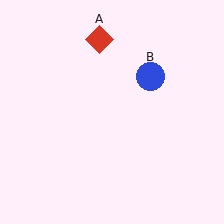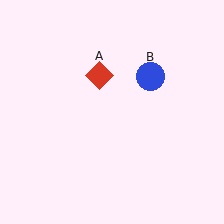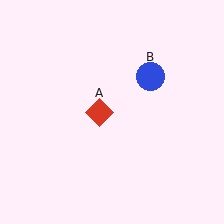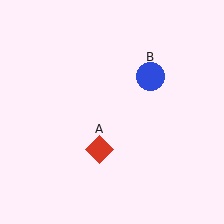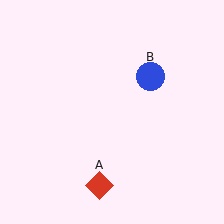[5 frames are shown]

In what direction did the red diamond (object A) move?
The red diamond (object A) moved down.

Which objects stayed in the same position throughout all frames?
Blue circle (object B) remained stationary.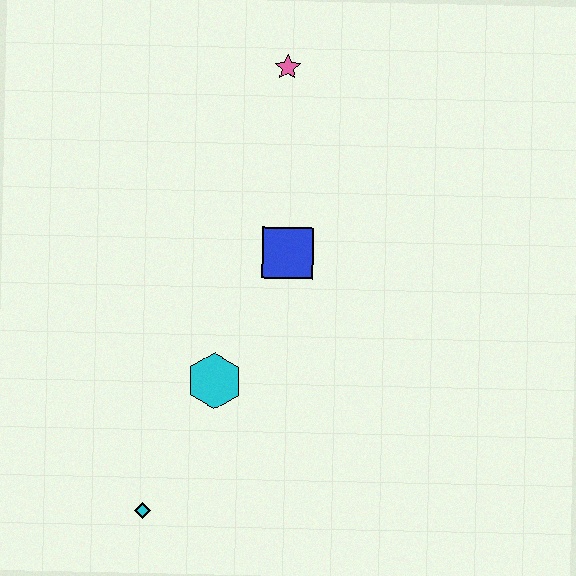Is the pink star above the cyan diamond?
Yes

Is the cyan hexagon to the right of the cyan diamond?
Yes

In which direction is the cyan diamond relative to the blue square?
The cyan diamond is below the blue square.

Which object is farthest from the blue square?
The cyan diamond is farthest from the blue square.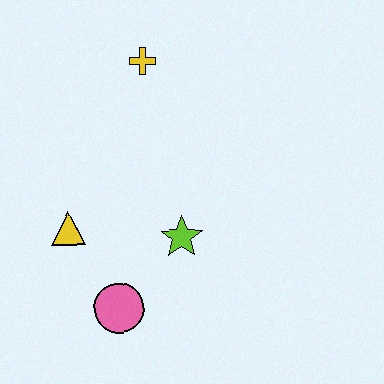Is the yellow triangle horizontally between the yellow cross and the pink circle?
No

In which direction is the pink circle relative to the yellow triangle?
The pink circle is below the yellow triangle.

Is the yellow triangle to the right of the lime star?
No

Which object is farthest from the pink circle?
The yellow cross is farthest from the pink circle.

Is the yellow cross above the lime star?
Yes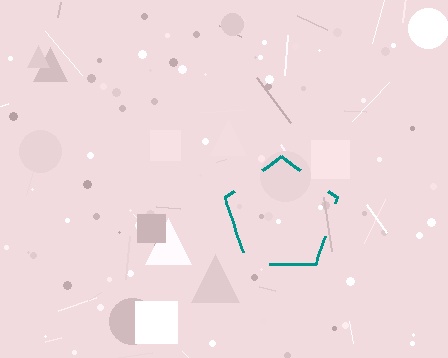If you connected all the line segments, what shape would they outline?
They would outline a pentagon.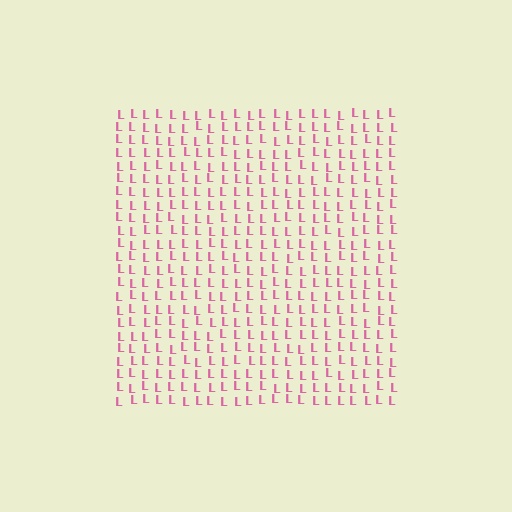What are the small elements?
The small elements are letter L's.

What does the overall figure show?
The overall figure shows a square.